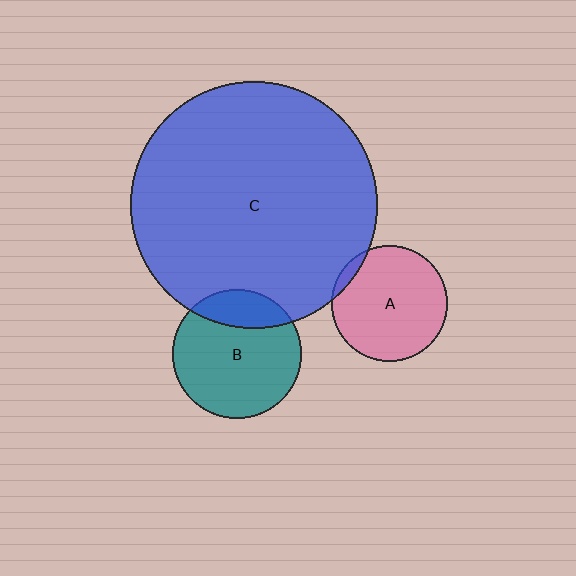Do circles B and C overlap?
Yes.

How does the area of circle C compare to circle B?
Approximately 3.6 times.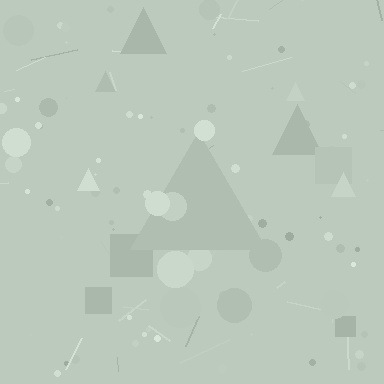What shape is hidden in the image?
A triangle is hidden in the image.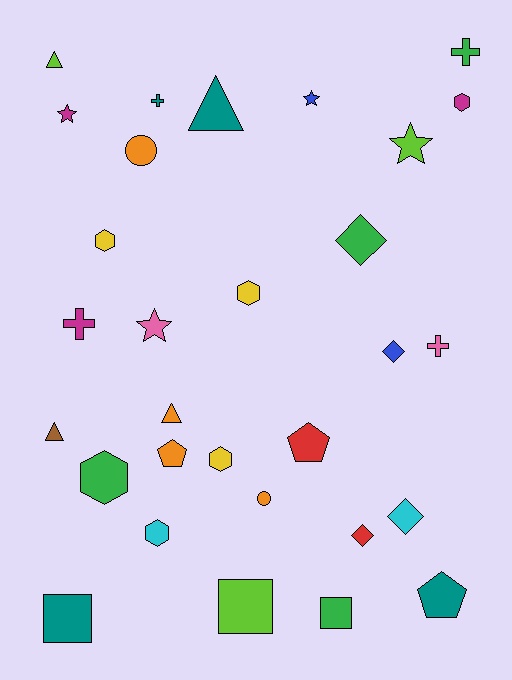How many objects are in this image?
There are 30 objects.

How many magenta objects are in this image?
There are 3 magenta objects.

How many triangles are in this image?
There are 4 triangles.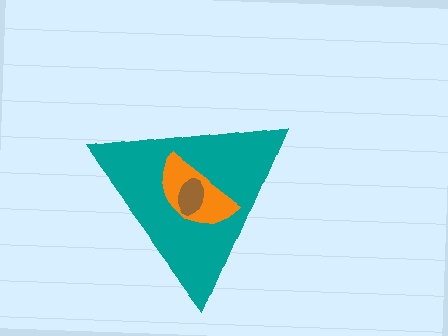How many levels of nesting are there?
3.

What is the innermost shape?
The brown ellipse.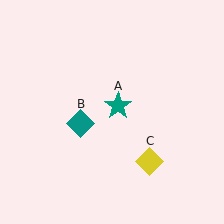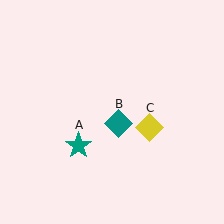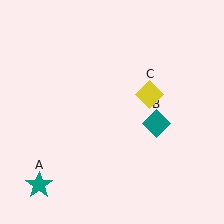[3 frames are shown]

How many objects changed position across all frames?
3 objects changed position: teal star (object A), teal diamond (object B), yellow diamond (object C).